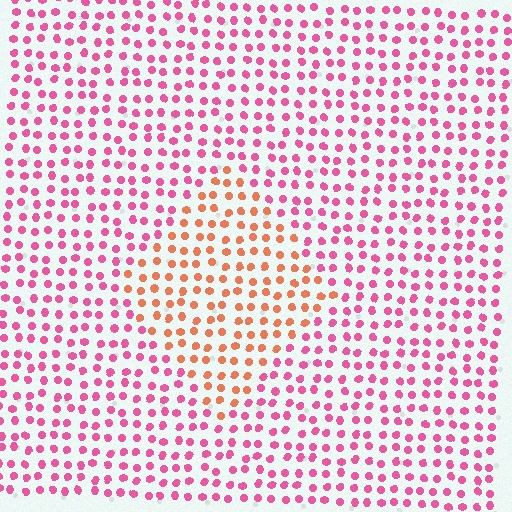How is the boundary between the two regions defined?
The boundary is defined purely by a slight shift in hue (about 45 degrees). Spacing, size, and orientation are identical on both sides.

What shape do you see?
I see a diamond.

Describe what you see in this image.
The image is filled with small pink elements in a uniform arrangement. A diamond-shaped region is visible where the elements are tinted to a slightly different hue, forming a subtle color boundary.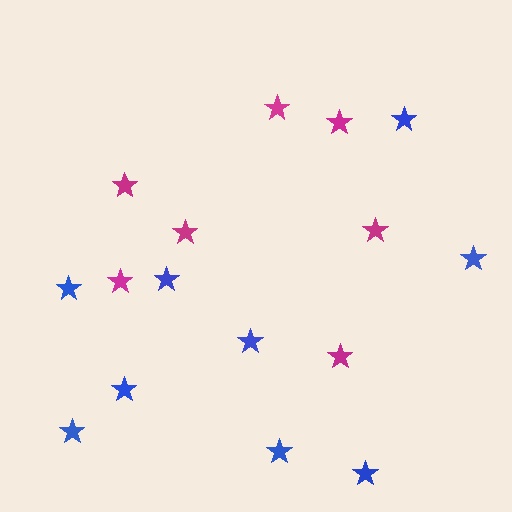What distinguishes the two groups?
There are 2 groups: one group of magenta stars (7) and one group of blue stars (9).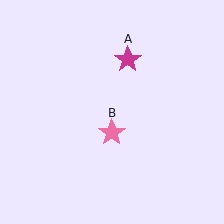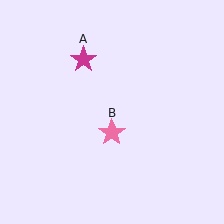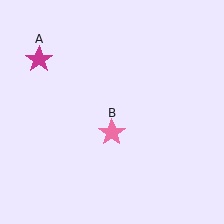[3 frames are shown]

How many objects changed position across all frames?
1 object changed position: magenta star (object A).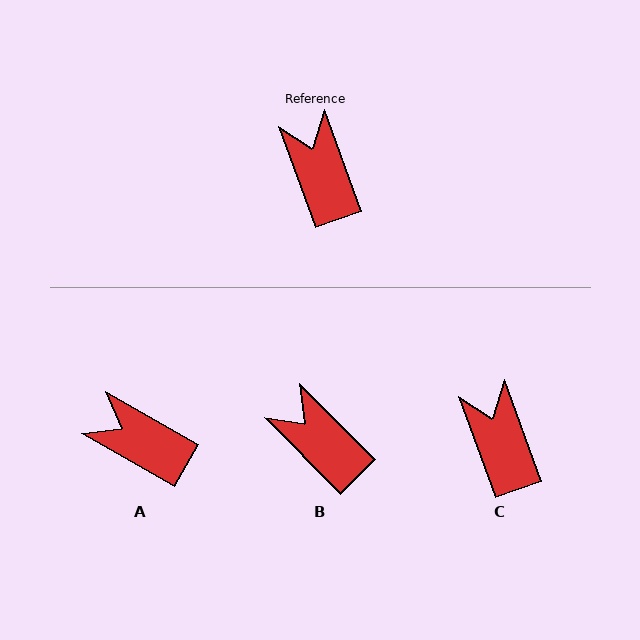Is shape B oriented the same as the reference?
No, it is off by about 25 degrees.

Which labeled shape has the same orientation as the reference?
C.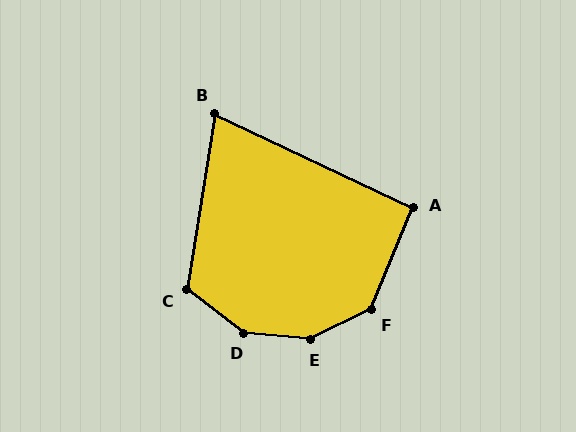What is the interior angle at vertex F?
Approximately 138 degrees (obtuse).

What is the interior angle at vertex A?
Approximately 93 degrees (approximately right).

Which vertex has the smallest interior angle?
B, at approximately 74 degrees.